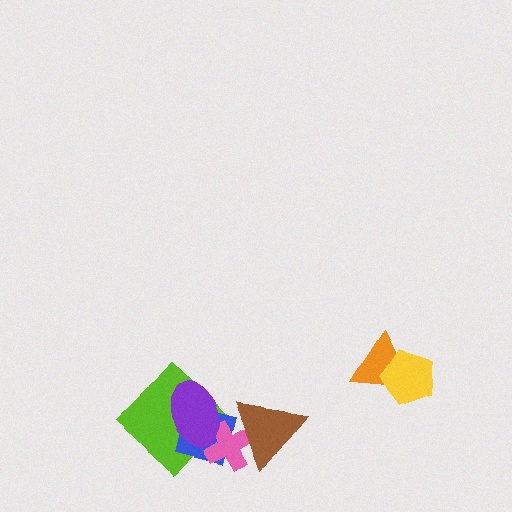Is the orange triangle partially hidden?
Yes, it is partially covered by another shape.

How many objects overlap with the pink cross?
3 objects overlap with the pink cross.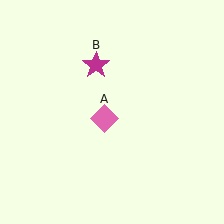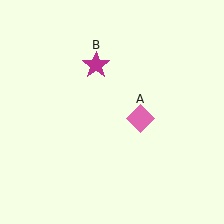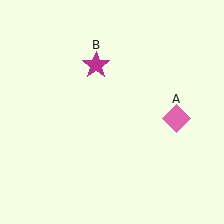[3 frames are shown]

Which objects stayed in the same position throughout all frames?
Magenta star (object B) remained stationary.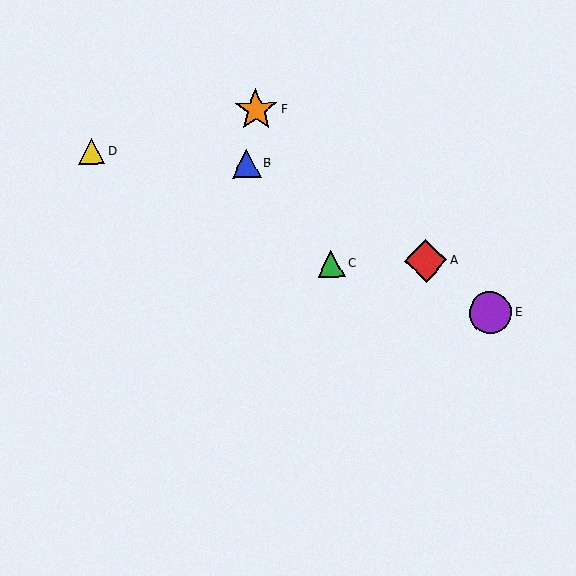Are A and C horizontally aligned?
Yes, both are at y≈261.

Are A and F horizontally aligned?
No, A is at y≈261 and F is at y≈110.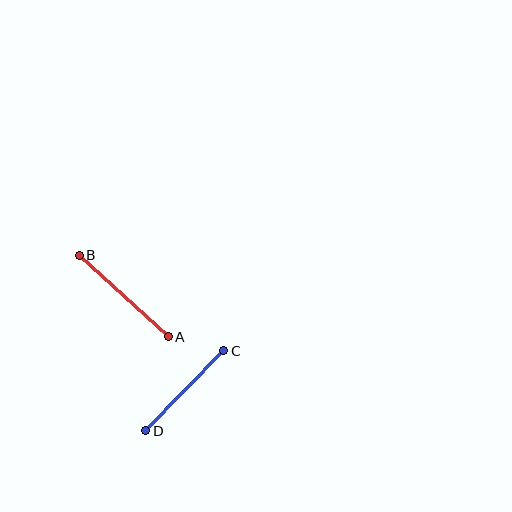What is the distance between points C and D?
The distance is approximately 112 pixels.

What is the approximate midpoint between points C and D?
The midpoint is at approximately (185, 391) pixels.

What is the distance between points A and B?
The distance is approximately 121 pixels.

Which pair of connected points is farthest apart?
Points A and B are farthest apart.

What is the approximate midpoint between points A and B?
The midpoint is at approximately (124, 296) pixels.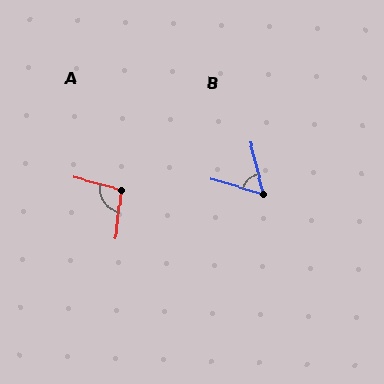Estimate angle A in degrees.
Approximately 99 degrees.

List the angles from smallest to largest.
B (59°), A (99°).